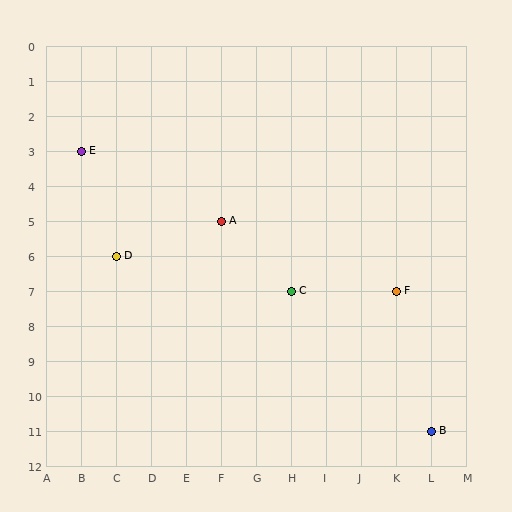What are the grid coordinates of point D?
Point D is at grid coordinates (C, 6).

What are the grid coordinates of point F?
Point F is at grid coordinates (K, 7).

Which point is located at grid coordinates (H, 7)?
Point C is at (H, 7).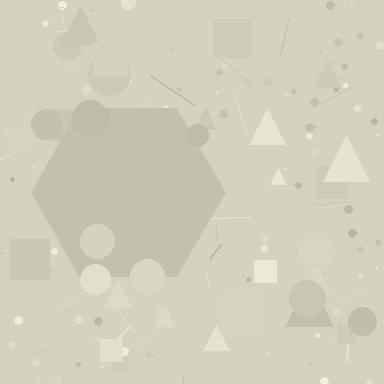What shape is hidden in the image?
A hexagon is hidden in the image.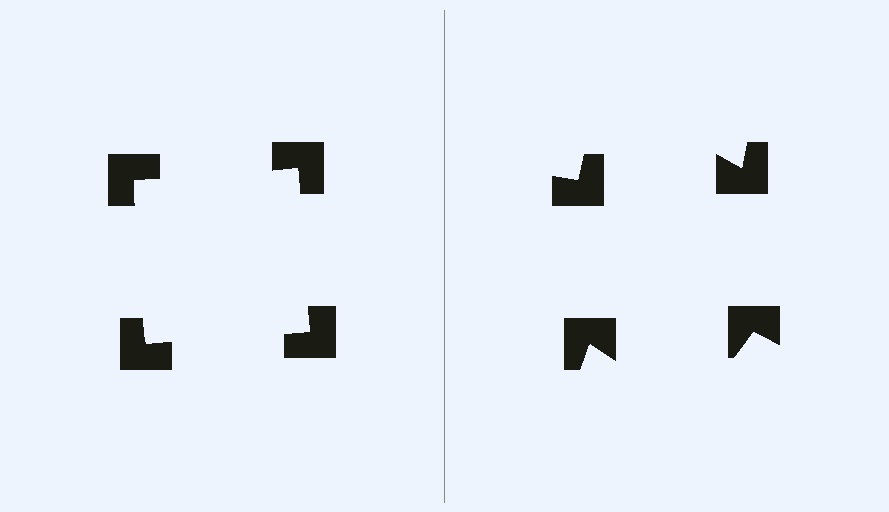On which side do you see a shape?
An illusory square appears on the left side. On the right side the wedge cuts are rotated, so no coherent shape forms.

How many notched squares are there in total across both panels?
8 — 4 on each side.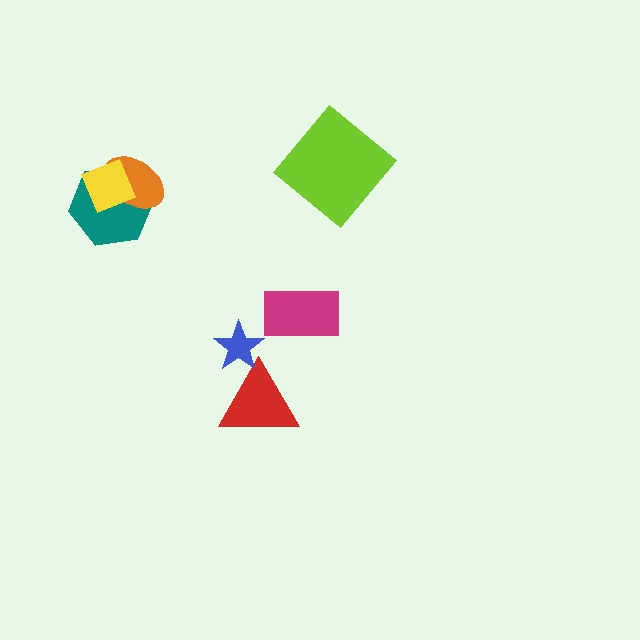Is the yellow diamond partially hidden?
No, no other shape covers it.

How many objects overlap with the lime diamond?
0 objects overlap with the lime diamond.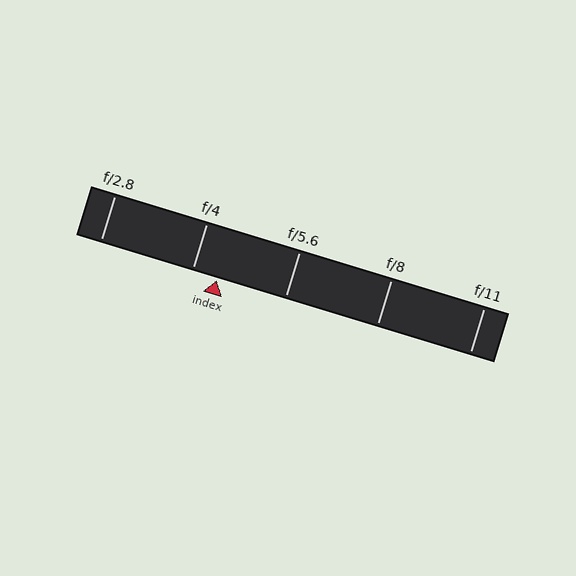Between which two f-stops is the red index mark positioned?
The index mark is between f/4 and f/5.6.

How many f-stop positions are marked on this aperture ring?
There are 5 f-stop positions marked.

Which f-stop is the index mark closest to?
The index mark is closest to f/4.